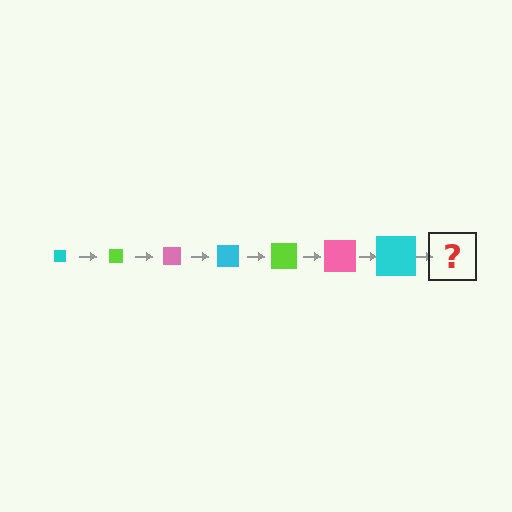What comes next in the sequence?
The next element should be a lime square, larger than the previous one.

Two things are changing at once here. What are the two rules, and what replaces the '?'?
The two rules are that the square grows larger each step and the color cycles through cyan, lime, and pink. The '?' should be a lime square, larger than the previous one.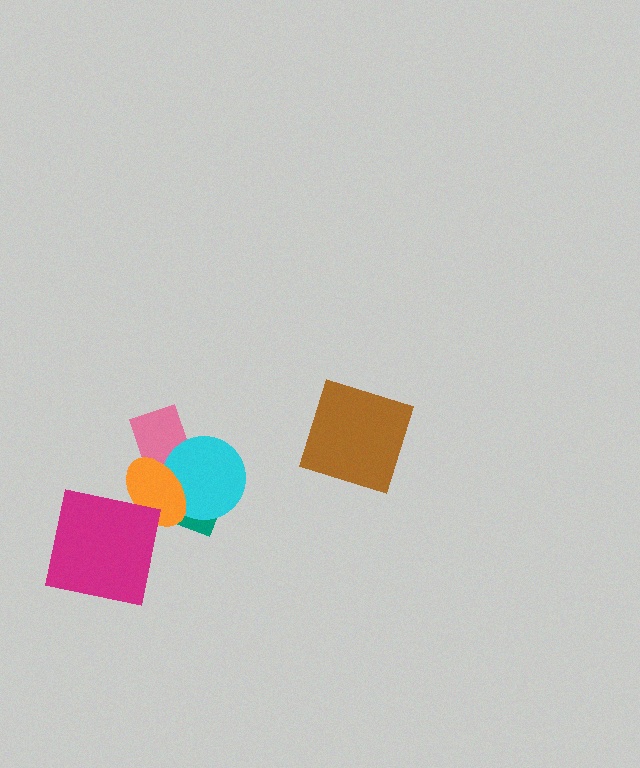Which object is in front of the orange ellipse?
The magenta square is in front of the orange ellipse.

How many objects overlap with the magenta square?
1 object overlaps with the magenta square.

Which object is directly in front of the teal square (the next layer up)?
The pink rectangle is directly in front of the teal square.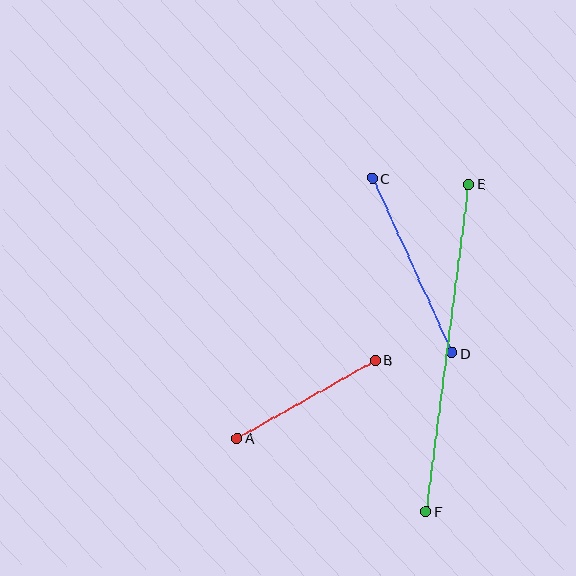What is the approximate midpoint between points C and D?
The midpoint is at approximately (412, 266) pixels.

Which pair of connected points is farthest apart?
Points E and F are farthest apart.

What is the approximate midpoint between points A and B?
The midpoint is at approximately (306, 399) pixels.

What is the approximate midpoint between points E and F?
The midpoint is at approximately (447, 348) pixels.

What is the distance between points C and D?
The distance is approximately 192 pixels.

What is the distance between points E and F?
The distance is approximately 330 pixels.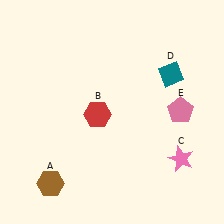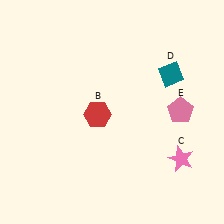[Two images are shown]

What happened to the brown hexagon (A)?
The brown hexagon (A) was removed in Image 2. It was in the bottom-left area of Image 1.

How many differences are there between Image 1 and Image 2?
There is 1 difference between the two images.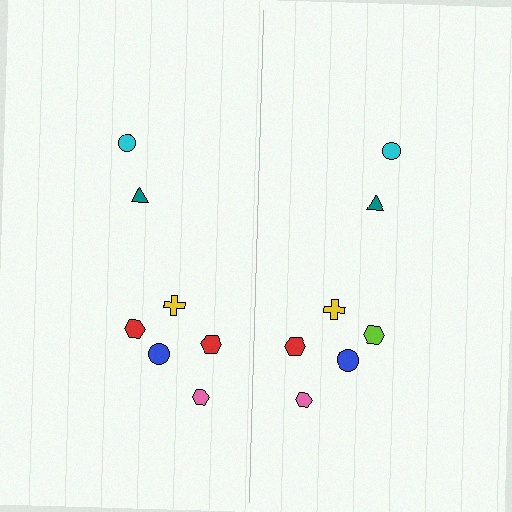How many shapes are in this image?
There are 14 shapes in this image.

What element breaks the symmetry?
The lime hexagon on the right side breaks the symmetry — its mirror counterpart is red.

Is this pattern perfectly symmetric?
No, the pattern is not perfectly symmetric. The lime hexagon on the right side breaks the symmetry — its mirror counterpart is red.